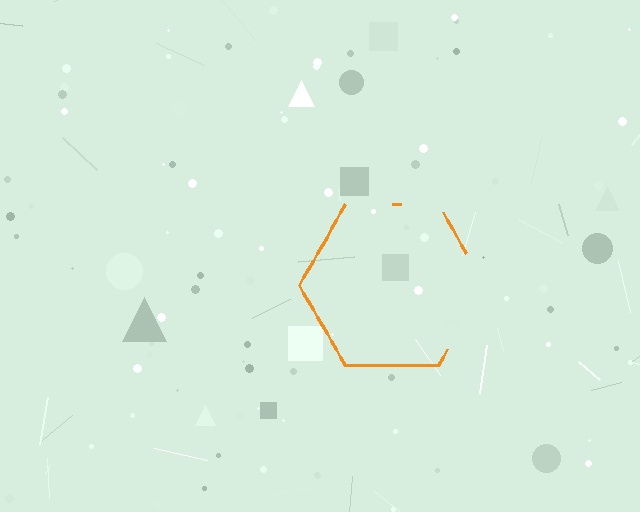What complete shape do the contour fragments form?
The contour fragments form a hexagon.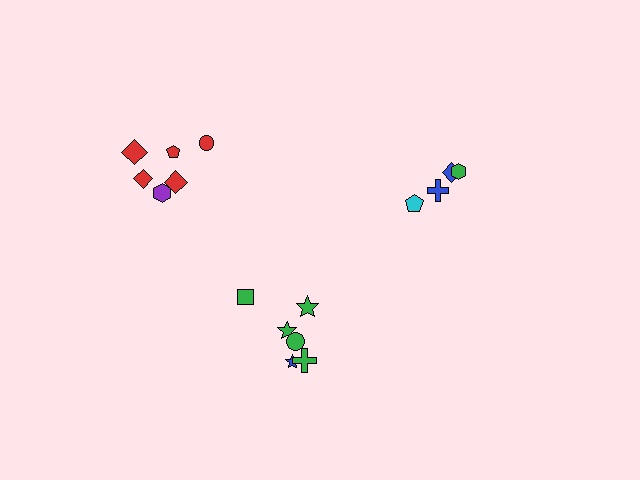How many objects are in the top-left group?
There are 6 objects.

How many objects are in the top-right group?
There are 4 objects.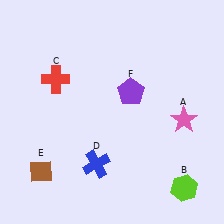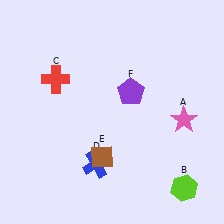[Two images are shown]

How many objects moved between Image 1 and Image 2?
1 object moved between the two images.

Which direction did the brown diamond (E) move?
The brown diamond (E) moved right.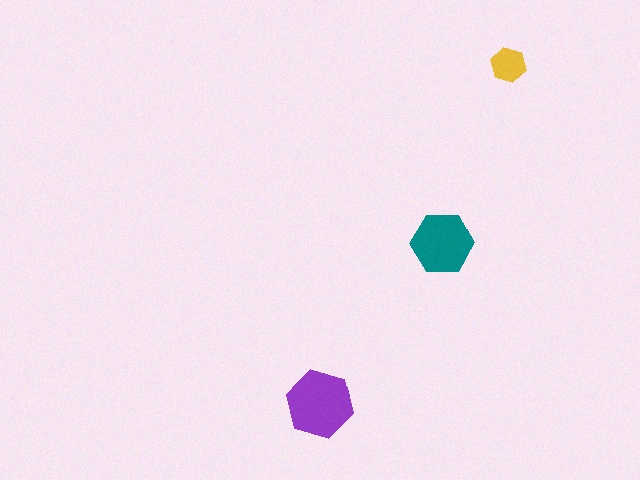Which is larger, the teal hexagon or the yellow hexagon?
The teal one.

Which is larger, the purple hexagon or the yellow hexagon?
The purple one.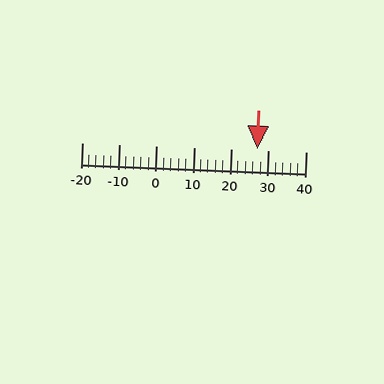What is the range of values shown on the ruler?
The ruler shows values from -20 to 40.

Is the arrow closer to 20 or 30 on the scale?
The arrow is closer to 30.